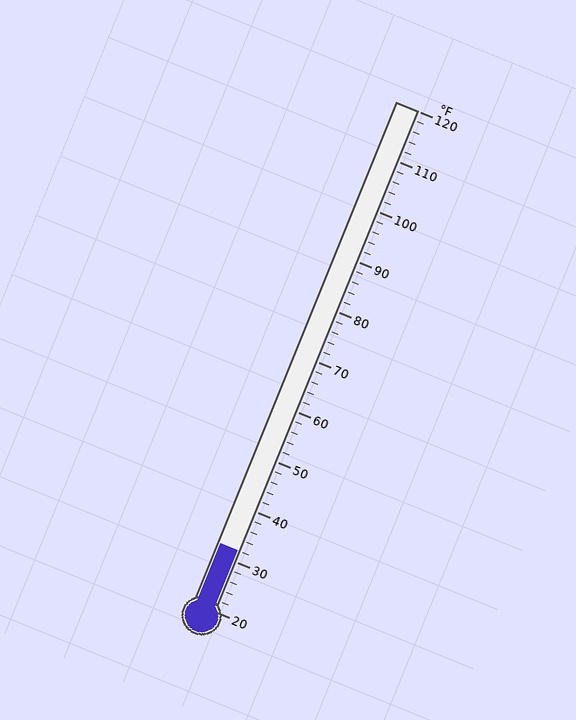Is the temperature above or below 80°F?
The temperature is below 80°F.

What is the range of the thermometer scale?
The thermometer scale ranges from 20°F to 120°F.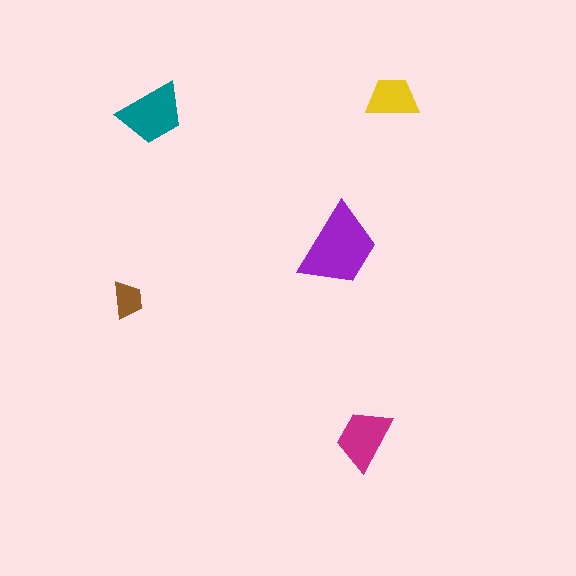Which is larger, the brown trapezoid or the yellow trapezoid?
The yellow one.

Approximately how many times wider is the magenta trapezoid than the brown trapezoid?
About 1.5 times wider.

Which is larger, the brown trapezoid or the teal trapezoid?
The teal one.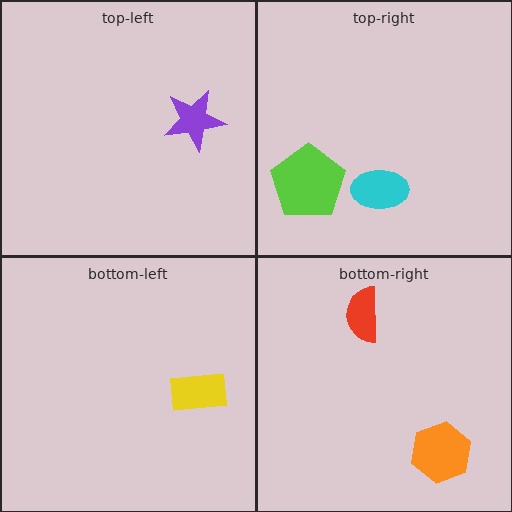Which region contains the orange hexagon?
The bottom-right region.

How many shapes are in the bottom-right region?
2.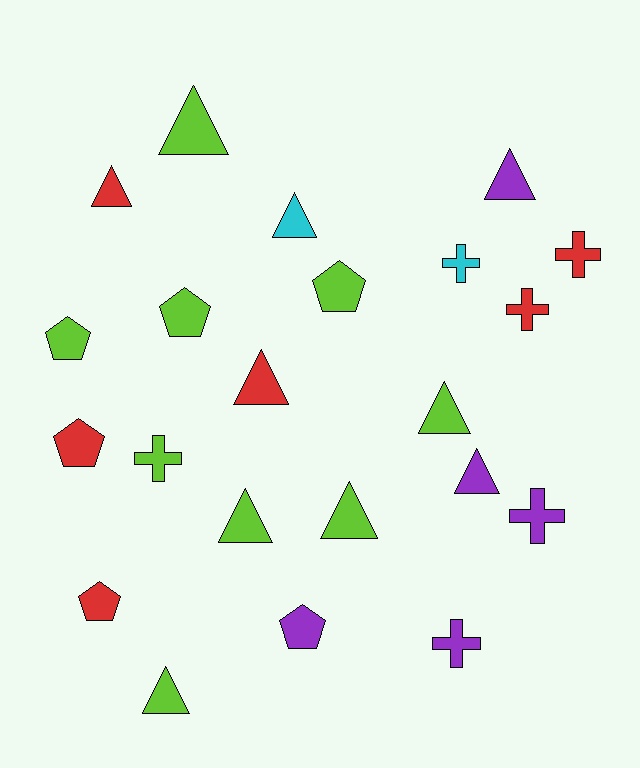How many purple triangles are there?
There are 2 purple triangles.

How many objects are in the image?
There are 22 objects.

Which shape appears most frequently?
Triangle, with 10 objects.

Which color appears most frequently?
Lime, with 9 objects.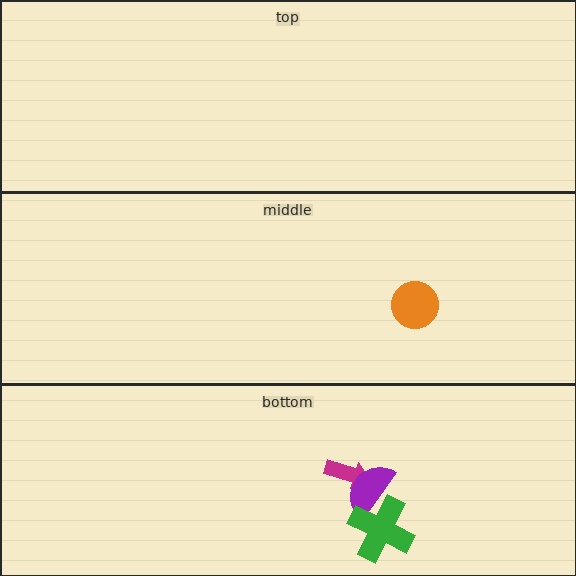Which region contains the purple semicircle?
The bottom region.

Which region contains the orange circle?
The middle region.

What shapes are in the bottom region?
The magenta arrow, the purple semicircle, the green cross.